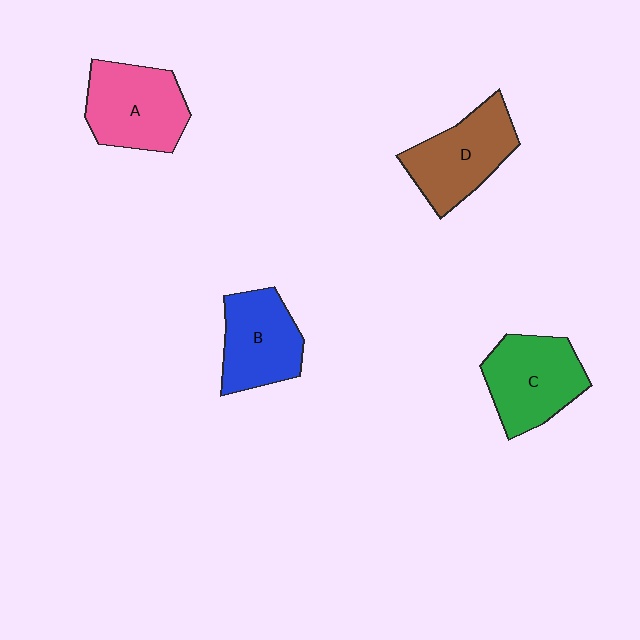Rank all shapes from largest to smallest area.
From largest to smallest: A (pink), C (green), D (brown), B (blue).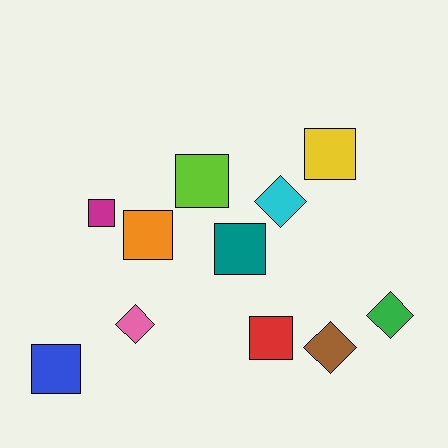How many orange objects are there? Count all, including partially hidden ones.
There is 1 orange object.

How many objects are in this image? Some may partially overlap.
There are 11 objects.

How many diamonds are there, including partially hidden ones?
There are 4 diamonds.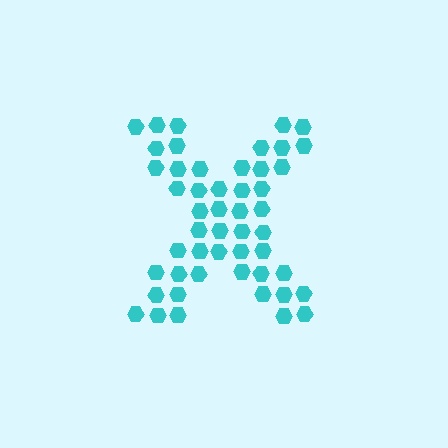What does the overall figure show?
The overall figure shows the letter X.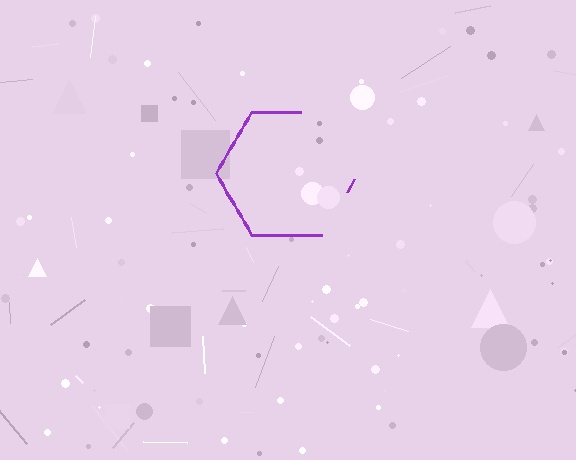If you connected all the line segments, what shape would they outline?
They would outline a hexagon.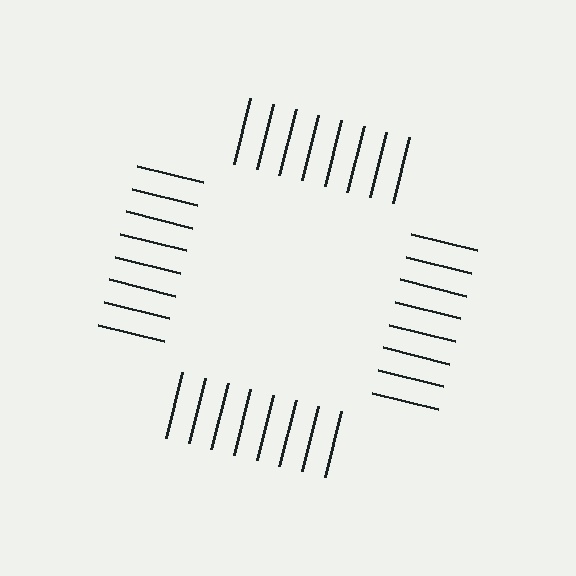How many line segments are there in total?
32 — 8 along each of the 4 edges.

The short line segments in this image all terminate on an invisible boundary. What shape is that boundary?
An illusory square — the line segments terminate on its edges but no continuous stroke is drawn.